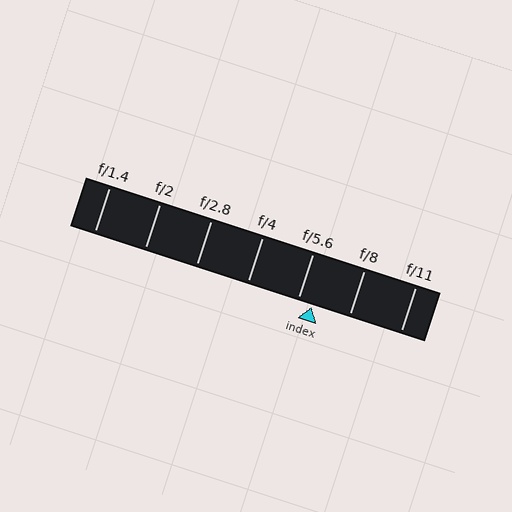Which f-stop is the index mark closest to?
The index mark is closest to f/5.6.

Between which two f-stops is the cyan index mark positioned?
The index mark is between f/5.6 and f/8.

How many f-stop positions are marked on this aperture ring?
There are 7 f-stop positions marked.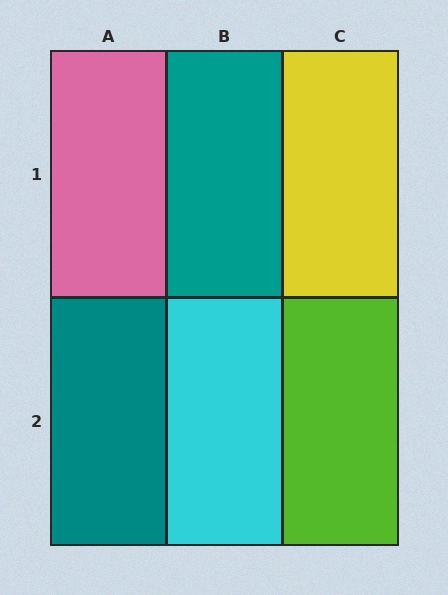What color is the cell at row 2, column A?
Teal.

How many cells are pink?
1 cell is pink.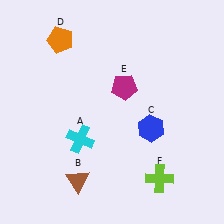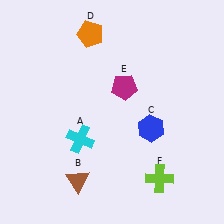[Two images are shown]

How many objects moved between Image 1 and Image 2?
1 object moved between the two images.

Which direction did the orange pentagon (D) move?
The orange pentagon (D) moved right.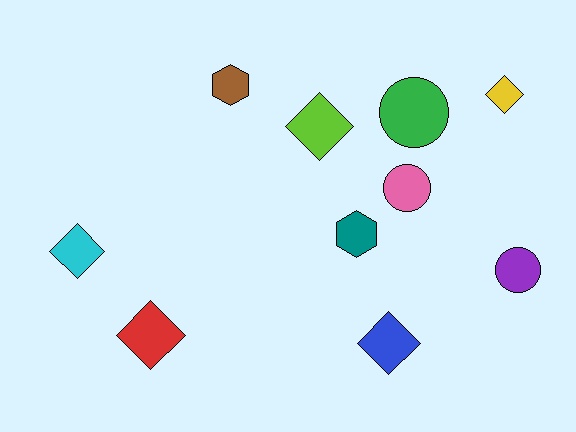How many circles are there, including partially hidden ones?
There are 3 circles.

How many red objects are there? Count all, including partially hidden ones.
There is 1 red object.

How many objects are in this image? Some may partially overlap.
There are 10 objects.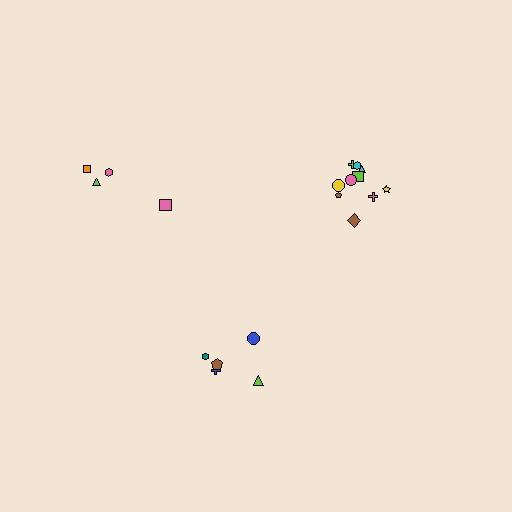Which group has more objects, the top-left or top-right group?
The top-right group.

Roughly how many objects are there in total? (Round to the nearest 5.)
Roughly 20 objects in total.